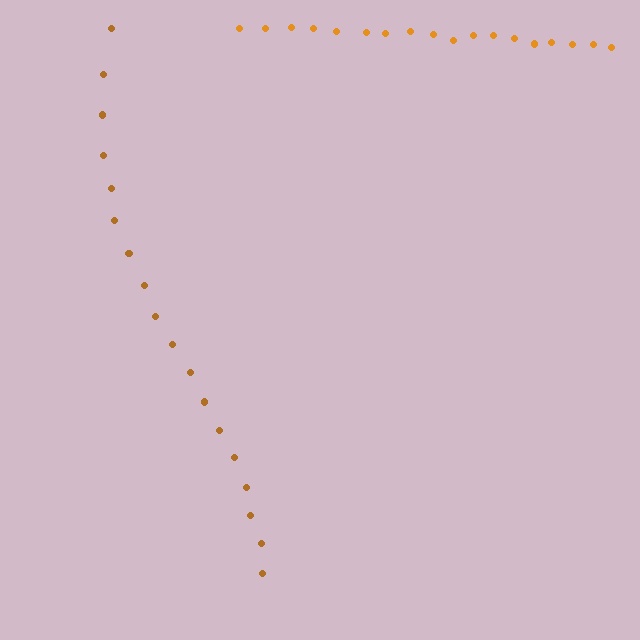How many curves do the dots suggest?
There are 2 distinct paths.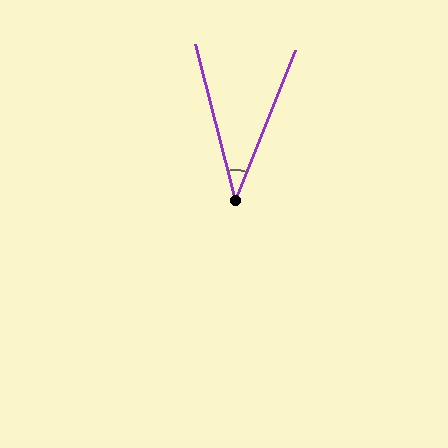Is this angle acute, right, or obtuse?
It is acute.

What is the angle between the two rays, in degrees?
Approximately 36 degrees.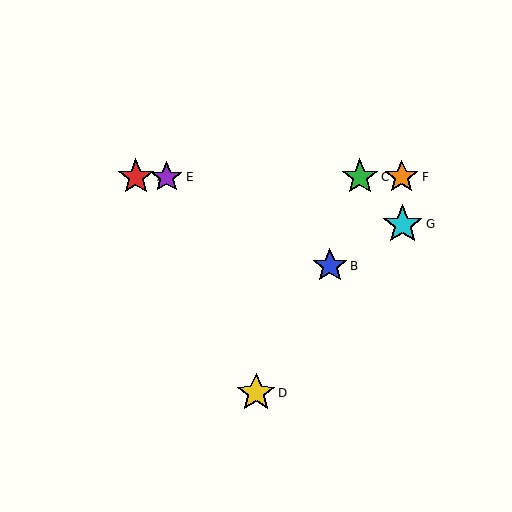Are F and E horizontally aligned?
Yes, both are at y≈177.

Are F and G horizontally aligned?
No, F is at y≈177 and G is at y≈224.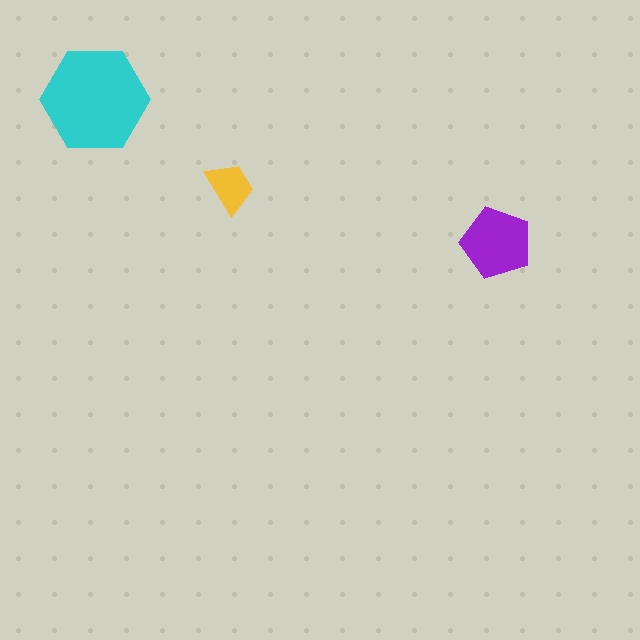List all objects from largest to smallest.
The cyan hexagon, the purple pentagon, the yellow trapezoid.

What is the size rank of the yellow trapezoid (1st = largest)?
3rd.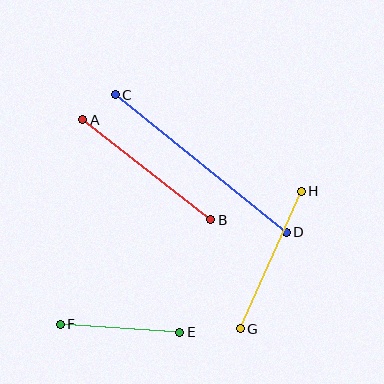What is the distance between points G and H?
The distance is approximately 151 pixels.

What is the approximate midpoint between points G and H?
The midpoint is at approximately (271, 260) pixels.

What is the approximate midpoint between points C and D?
The midpoint is at approximately (201, 163) pixels.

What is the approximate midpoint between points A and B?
The midpoint is at approximately (147, 170) pixels.